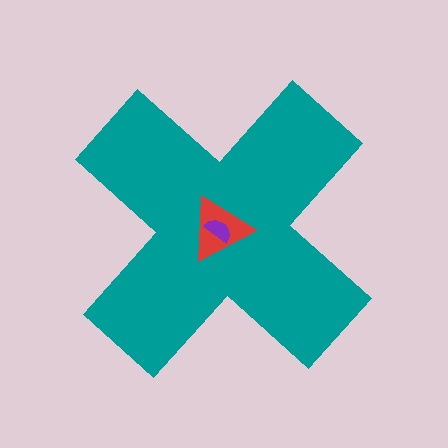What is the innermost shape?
The purple semicircle.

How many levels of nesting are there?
3.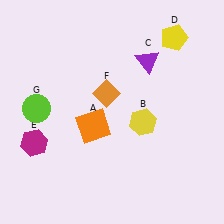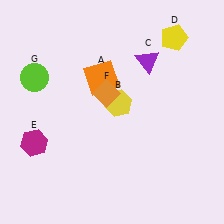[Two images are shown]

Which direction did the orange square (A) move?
The orange square (A) moved up.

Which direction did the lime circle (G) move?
The lime circle (G) moved up.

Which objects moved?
The objects that moved are: the orange square (A), the yellow hexagon (B), the lime circle (G).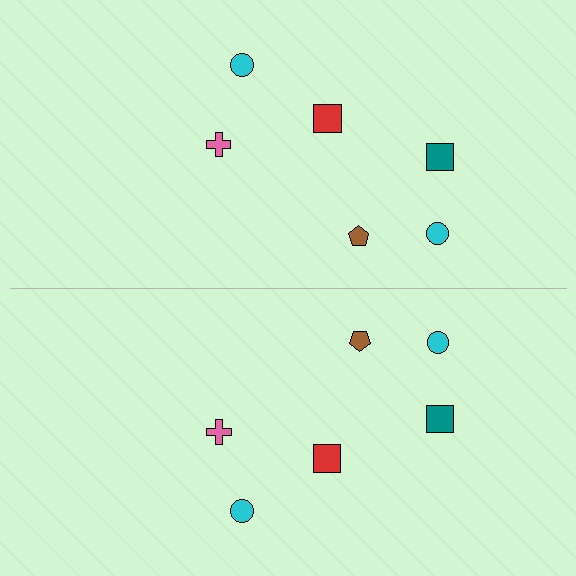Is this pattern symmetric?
Yes, this pattern has bilateral (reflection) symmetry.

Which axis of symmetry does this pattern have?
The pattern has a horizontal axis of symmetry running through the center of the image.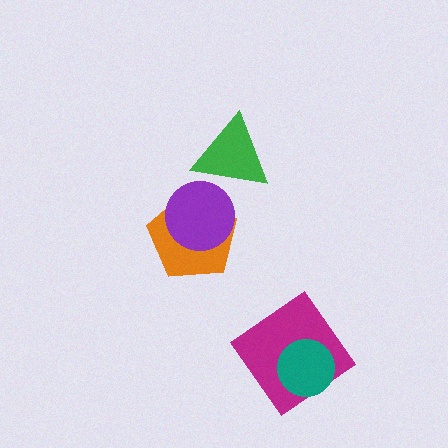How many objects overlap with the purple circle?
2 objects overlap with the purple circle.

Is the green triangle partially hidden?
Yes, it is partially covered by another shape.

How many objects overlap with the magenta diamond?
1 object overlaps with the magenta diamond.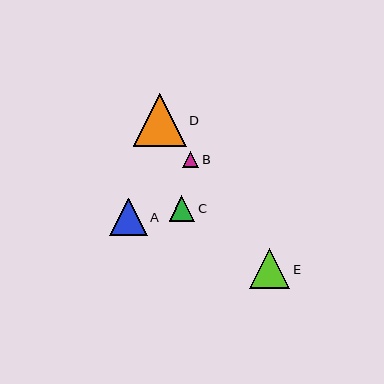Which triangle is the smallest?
Triangle B is the smallest with a size of approximately 16 pixels.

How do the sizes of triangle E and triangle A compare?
Triangle E and triangle A are approximately the same size.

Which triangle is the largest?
Triangle D is the largest with a size of approximately 53 pixels.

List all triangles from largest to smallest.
From largest to smallest: D, E, A, C, B.